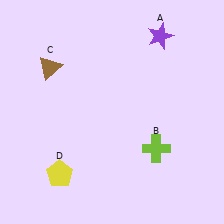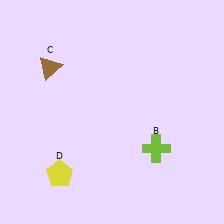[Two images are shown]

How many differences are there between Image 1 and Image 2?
There is 1 difference between the two images.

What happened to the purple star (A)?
The purple star (A) was removed in Image 2. It was in the top-right area of Image 1.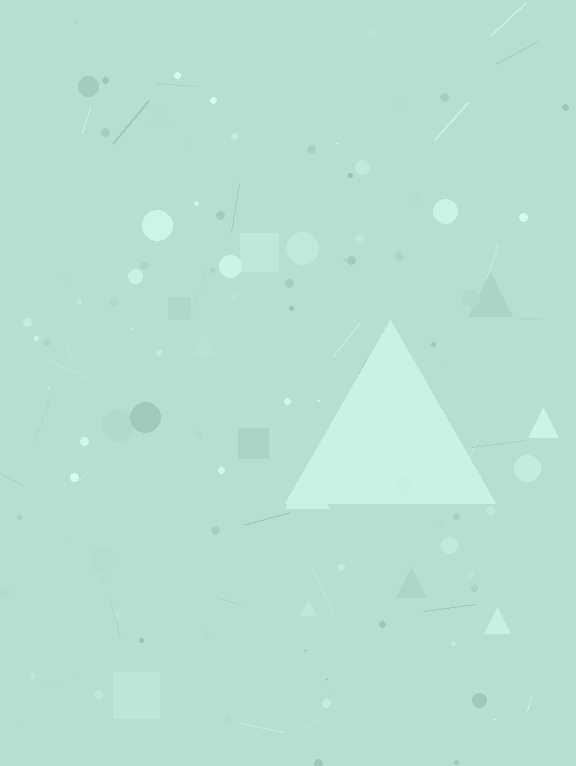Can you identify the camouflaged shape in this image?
The camouflaged shape is a triangle.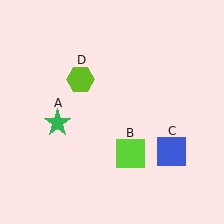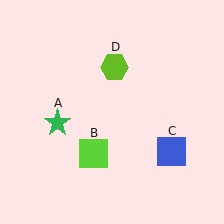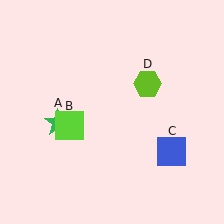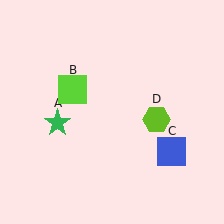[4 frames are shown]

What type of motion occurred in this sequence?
The lime square (object B), lime hexagon (object D) rotated clockwise around the center of the scene.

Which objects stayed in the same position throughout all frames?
Green star (object A) and blue square (object C) remained stationary.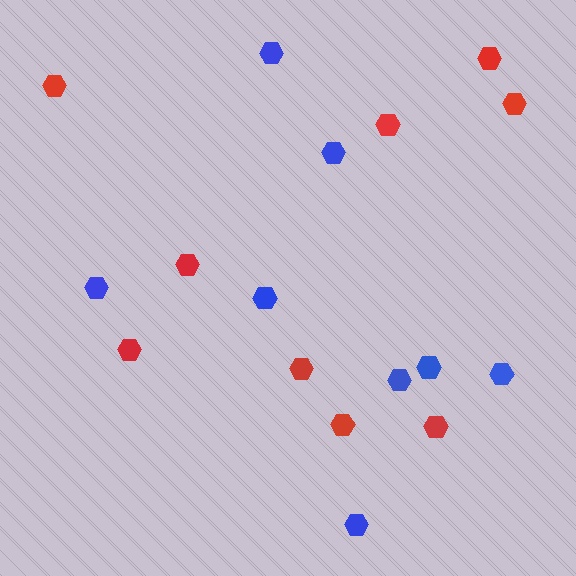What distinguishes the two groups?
There are 2 groups: one group of blue hexagons (8) and one group of red hexagons (9).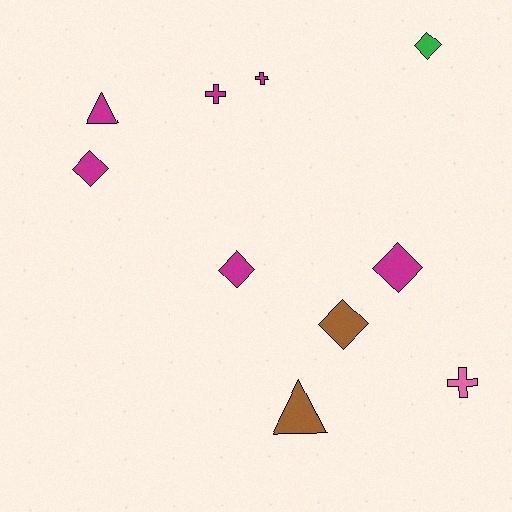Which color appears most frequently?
Magenta, with 6 objects.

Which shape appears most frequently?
Diamond, with 5 objects.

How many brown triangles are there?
There is 1 brown triangle.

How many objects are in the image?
There are 10 objects.